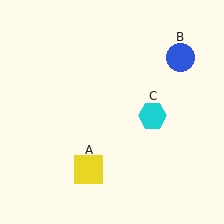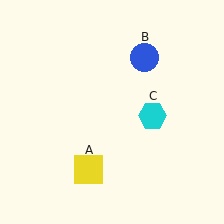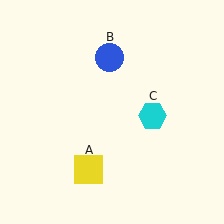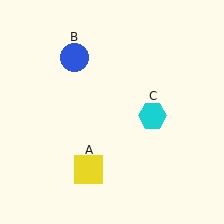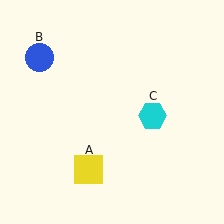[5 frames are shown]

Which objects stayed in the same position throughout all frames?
Yellow square (object A) and cyan hexagon (object C) remained stationary.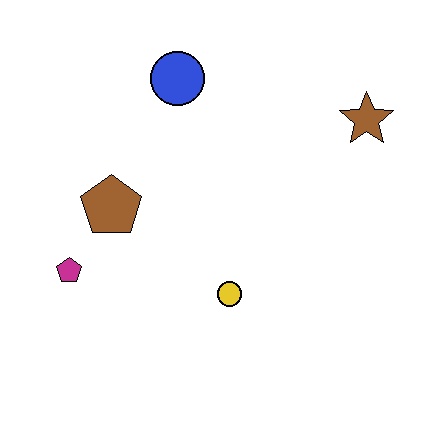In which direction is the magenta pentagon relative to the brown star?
The magenta pentagon is to the left of the brown star.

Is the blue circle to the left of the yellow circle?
Yes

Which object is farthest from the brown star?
The magenta pentagon is farthest from the brown star.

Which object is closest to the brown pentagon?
The magenta pentagon is closest to the brown pentagon.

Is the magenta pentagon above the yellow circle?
Yes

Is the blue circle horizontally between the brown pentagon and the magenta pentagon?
No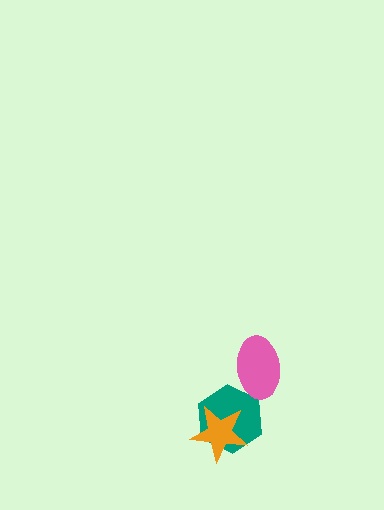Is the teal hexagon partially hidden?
Yes, it is partially covered by another shape.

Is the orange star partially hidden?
No, no other shape covers it.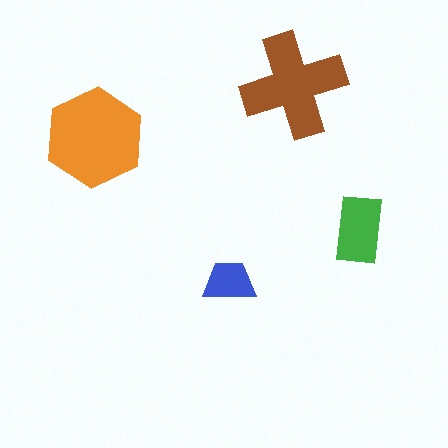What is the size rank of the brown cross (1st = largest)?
2nd.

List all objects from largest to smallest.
The orange hexagon, the brown cross, the green rectangle, the blue trapezoid.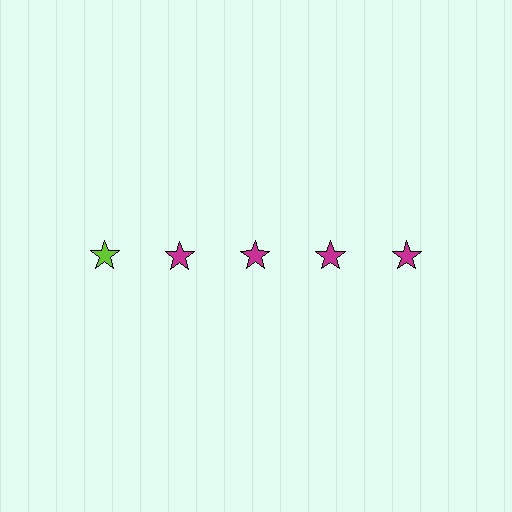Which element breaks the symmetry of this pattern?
The lime star in the top row, leftmost column breaks the symmetry. All other shapes are magenta stars.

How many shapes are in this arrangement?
There are 5 shapes arranged in a grid pattern.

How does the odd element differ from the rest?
It has a different color: lime instead of magenta.